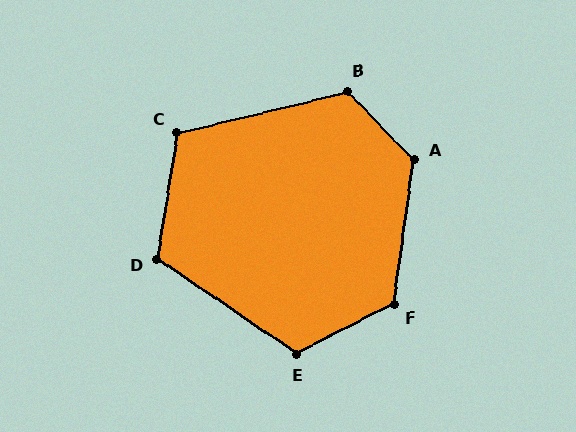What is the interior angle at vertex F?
Approximately 125 degrees (obtuse).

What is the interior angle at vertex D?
Approximately 115 degrees (obtuse).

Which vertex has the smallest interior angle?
C, at approximately 113 degrees.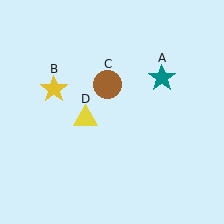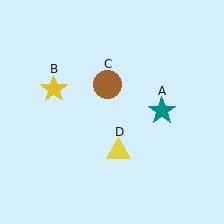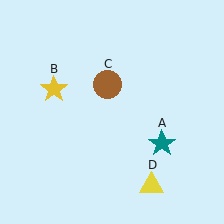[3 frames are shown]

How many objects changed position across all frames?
2 objects changed position: teal star (object A), yellow triangle (object D).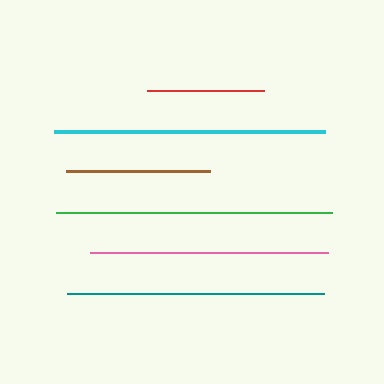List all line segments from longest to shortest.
From longest to shortest: green, cyan, teal, pink, brown, red.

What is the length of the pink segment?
The pink segment is approximately 239 pixels long.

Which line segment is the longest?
The green line is the longest at approximately 276 pixels.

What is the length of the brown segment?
The brown segment is approximately 145 pixels long.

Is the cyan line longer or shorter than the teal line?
The cyan line is longer than the teal line.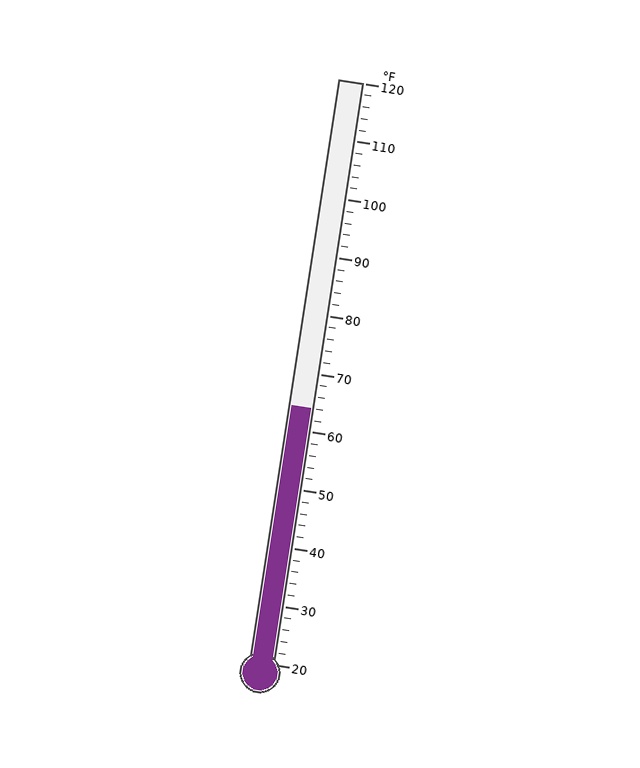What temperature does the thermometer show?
The thermometer shows approximately 64°F.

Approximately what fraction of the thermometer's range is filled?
The thermometer is filled to approximately 45% of its range.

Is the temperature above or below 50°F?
The temperature is above 50°F.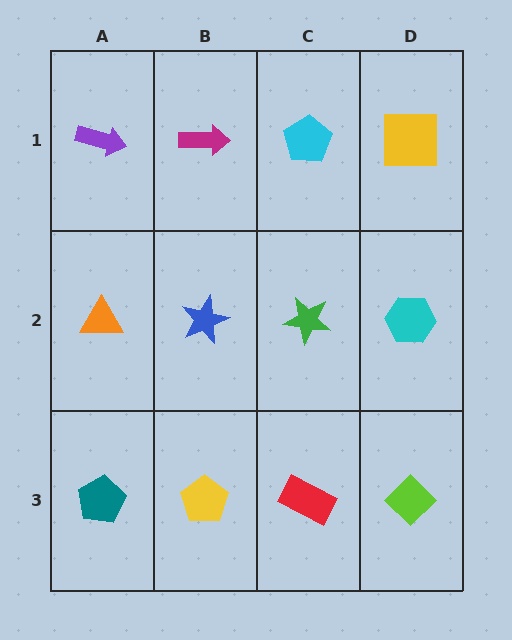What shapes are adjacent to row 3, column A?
An orange triangle (row 2, column A), a yellow pentagon (row 3, column B).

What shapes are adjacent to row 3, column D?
A cyan hexagon (row 2, column D), a red rectangle (row 3, column C).